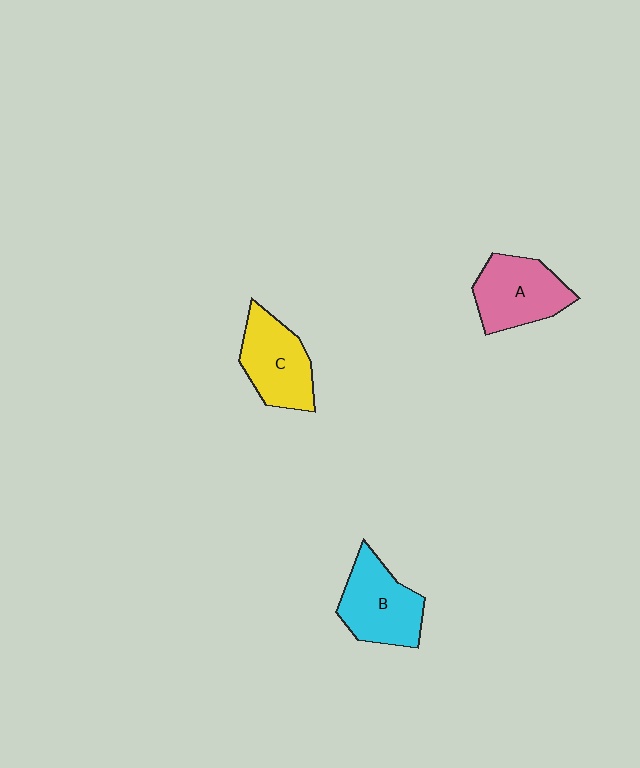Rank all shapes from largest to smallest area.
From largest to smallest: B (cyan), A (pink), C (yellow).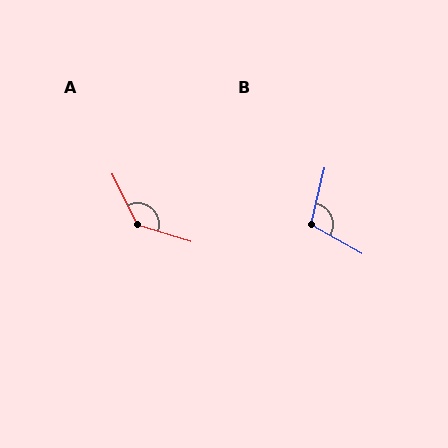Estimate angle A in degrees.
Approximately 134 degrees.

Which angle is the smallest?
B, at approximately 106 degrees.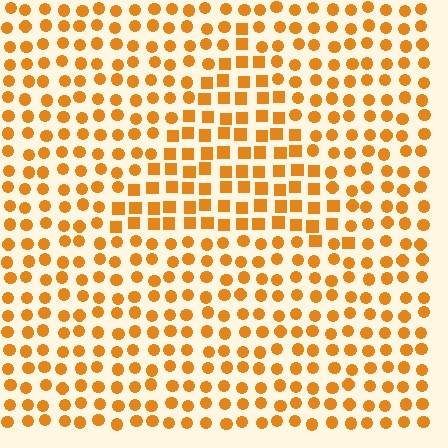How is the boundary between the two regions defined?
The boundary is defined by a change in element shape: squares inside vs. circles outside. All elements share the same color and spacing.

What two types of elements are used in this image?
The image uses squares inside the triangle region and circles outside it.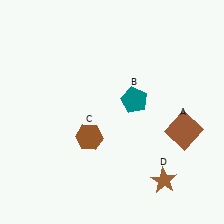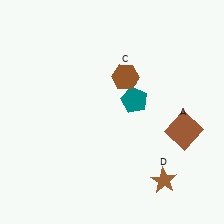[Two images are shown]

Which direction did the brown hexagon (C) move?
The brown hexagon (C) moved up.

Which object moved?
The brown hexagon (C) moved up.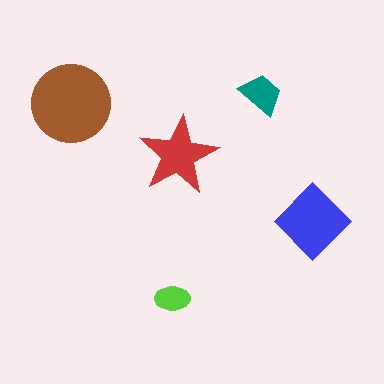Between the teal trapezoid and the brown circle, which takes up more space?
The brown circle.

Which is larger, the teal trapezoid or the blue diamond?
The blue diamond.